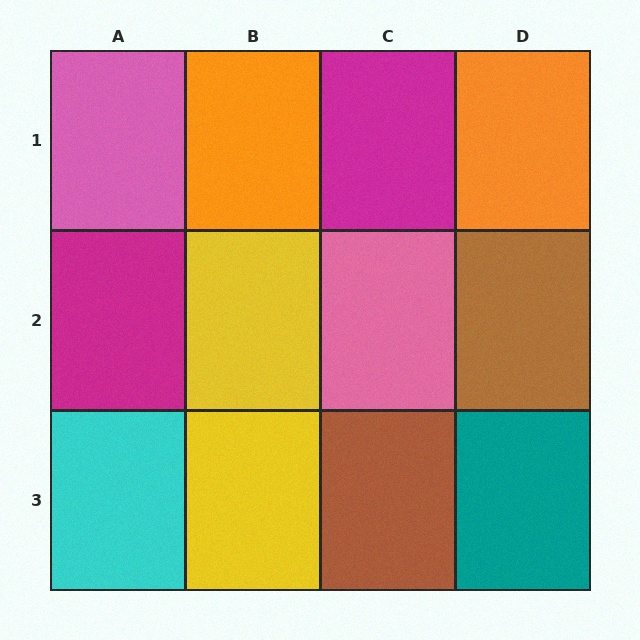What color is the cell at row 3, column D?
Teal.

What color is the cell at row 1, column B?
Orange.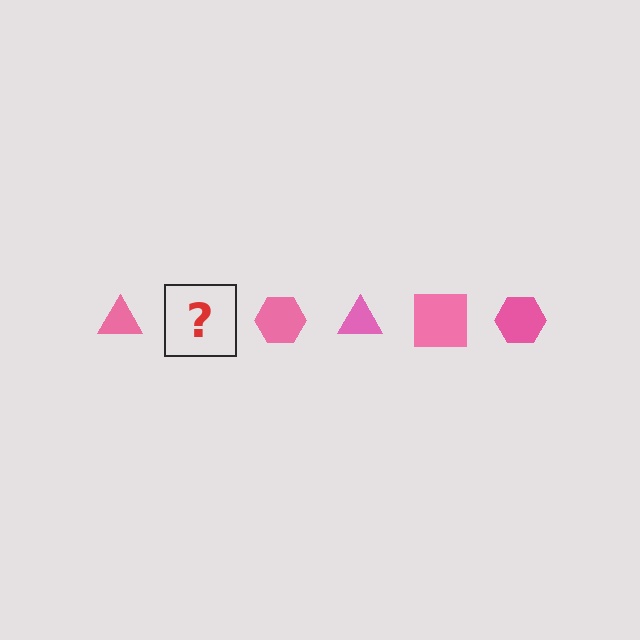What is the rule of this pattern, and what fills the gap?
The rule is that the pattern cycles through triangle, square, hexagon shapes in pink. The gap should be filled with a pink square.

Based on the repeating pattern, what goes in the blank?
The blank should be a pink square.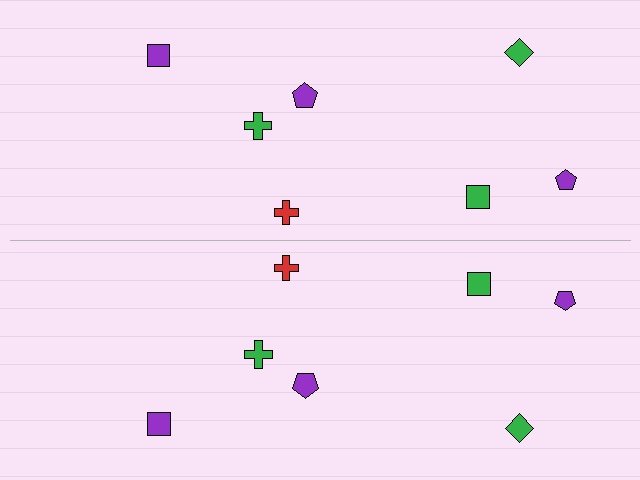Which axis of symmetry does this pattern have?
The pattern has a horizontal axis of symmetry running through the center of the image.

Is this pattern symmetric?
Yes, this pattern has bilateral (reflection) symmetry.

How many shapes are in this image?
There are 14 shapes in this image.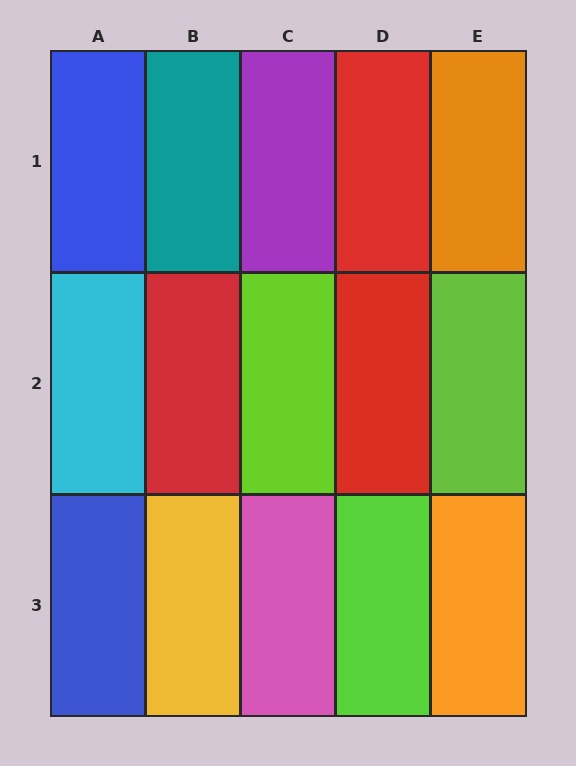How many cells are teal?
1 cell is teal.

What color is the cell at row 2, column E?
Lime.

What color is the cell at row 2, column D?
Red.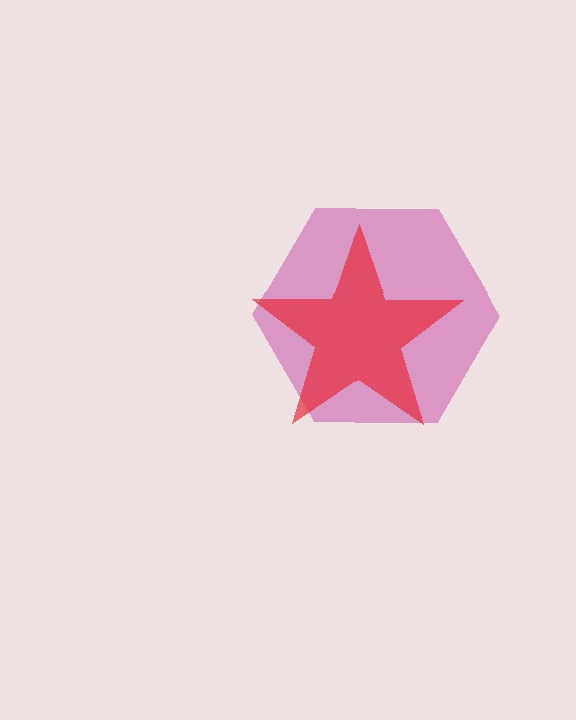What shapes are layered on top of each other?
The layered shapes are: a magenta hexagon, a red star.